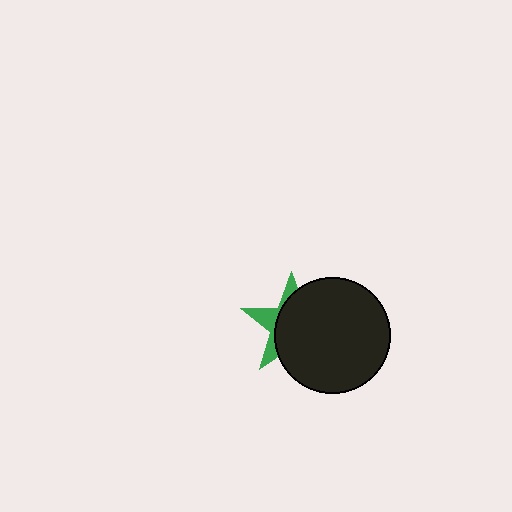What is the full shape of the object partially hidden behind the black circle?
The partially hidden object is a green star.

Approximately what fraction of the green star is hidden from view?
Roughly 69% of the green star is hidden behind the black circle.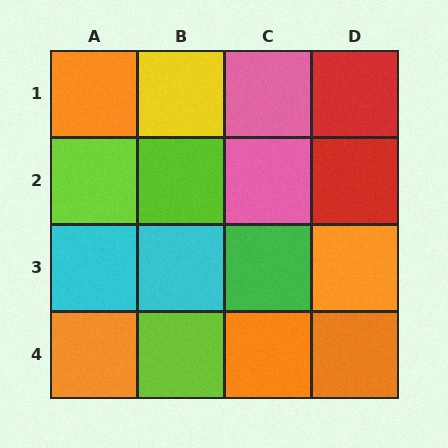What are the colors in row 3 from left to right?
Cyan, cyan, green, orange.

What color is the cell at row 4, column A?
Orange.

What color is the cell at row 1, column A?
Orange.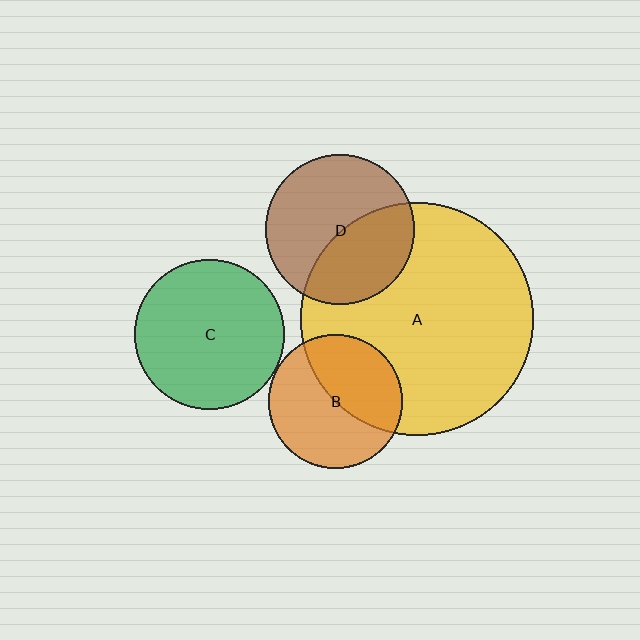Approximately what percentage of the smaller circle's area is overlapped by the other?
Approximately 45%.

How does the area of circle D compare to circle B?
Approximately 1.3 times.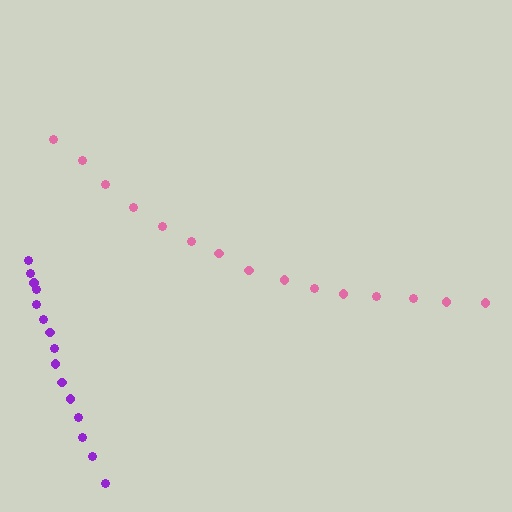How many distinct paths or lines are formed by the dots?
There are 2 distinct paths.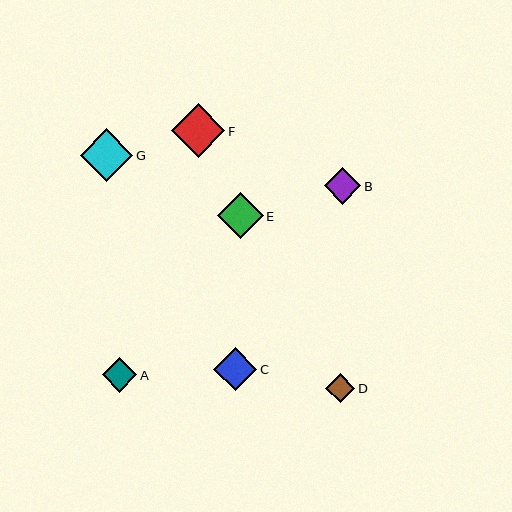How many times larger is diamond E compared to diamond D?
Diamond E is approximately 1.6 times the size of diamond D.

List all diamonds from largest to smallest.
From largest to smallest: F, G, E, C, B, A, D.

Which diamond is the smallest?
Diamond D is the smallest with a size of approximately 29 pixels.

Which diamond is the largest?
Diamond F is the largest with a size of approximately 53 pixels.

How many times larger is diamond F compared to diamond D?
Diamond F is approximately 1.8 times the size of diamond D.